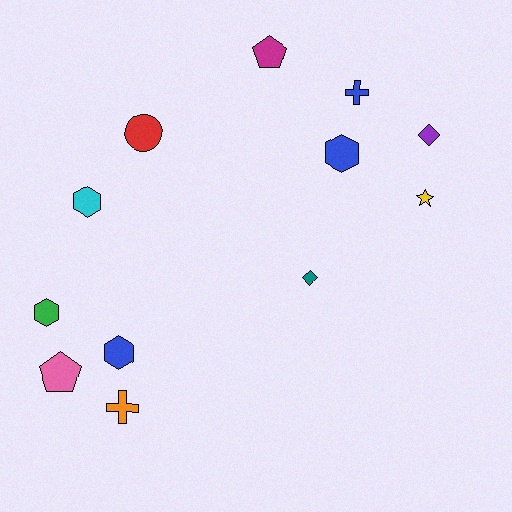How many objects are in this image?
There are 12 objects.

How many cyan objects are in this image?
There is 1 cyan object.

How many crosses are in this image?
There are 2 crosses.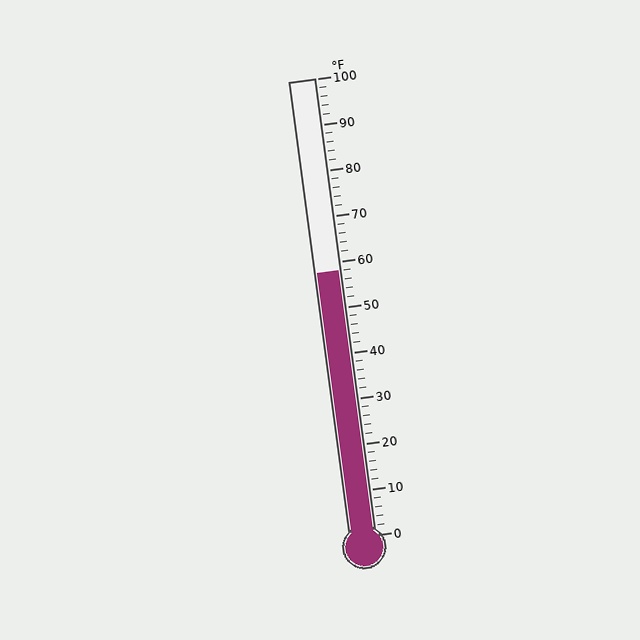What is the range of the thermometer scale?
The thermometer scale ranges from 0°F to 100°F.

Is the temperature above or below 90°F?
The temperature is below 90°F.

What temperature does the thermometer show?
The thermometer shows approximately 58°F.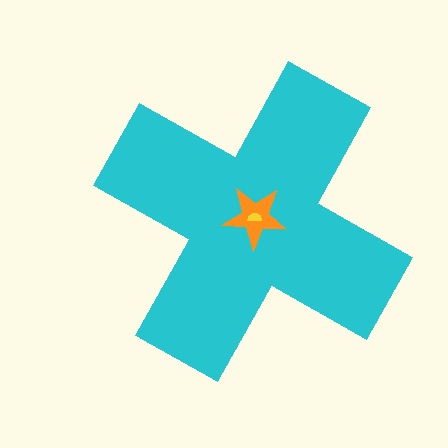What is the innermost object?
The yellow semicircle.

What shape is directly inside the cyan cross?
The orange star.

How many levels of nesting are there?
3.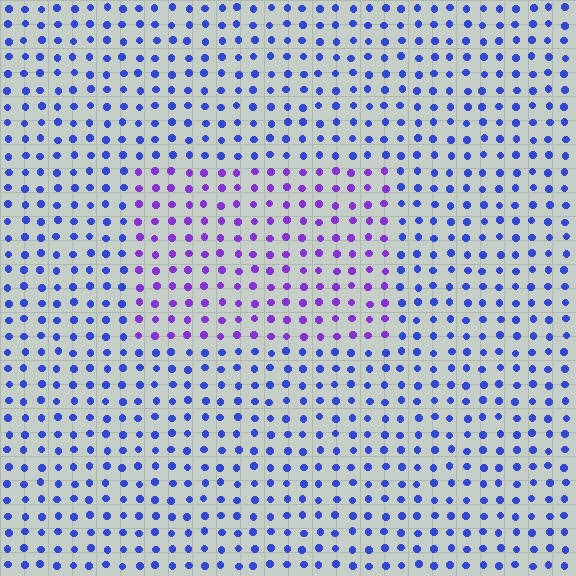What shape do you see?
I see a rectangle.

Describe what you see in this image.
The image is filled with small blue elements in a uniform arrangement. A rectangle-shaped region is visible where the elements are tinted to a slightly different hue, forming a subtle color boundary.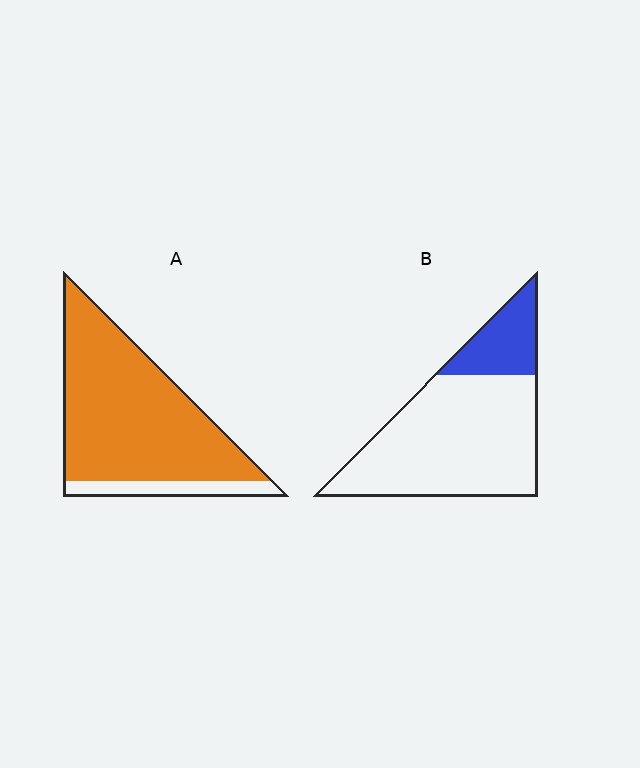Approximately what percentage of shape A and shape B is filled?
A is approximately 85% and B is approximately 20%.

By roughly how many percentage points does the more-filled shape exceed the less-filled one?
By roughly 65 percentage points (A over B).